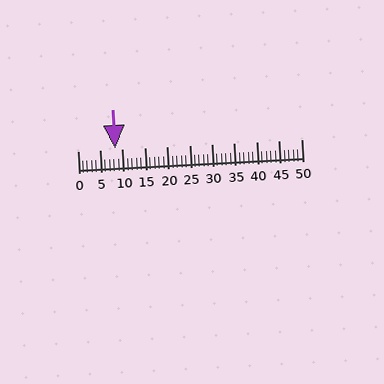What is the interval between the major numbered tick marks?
The major tick marks are spaced 5 units apart.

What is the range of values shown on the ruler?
The ruler shows values from 0 to 50.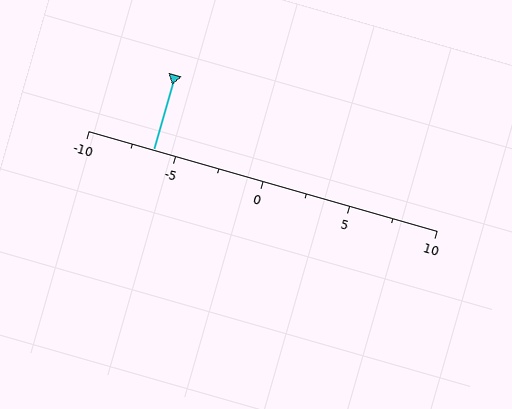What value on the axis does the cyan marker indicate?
The marker indicates approximately -6.2.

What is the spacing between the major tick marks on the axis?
The major ticks are spaced 5 apart.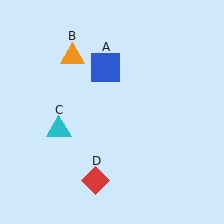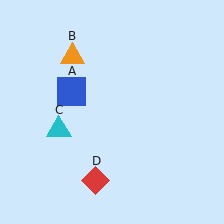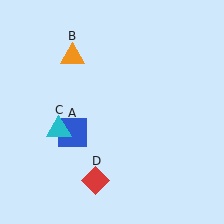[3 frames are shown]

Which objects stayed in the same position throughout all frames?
Orange triangle (object B) and cyan triangle (object C) and red diamond (object D) remained stationary.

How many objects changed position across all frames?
1 object changed position: blue square (object A).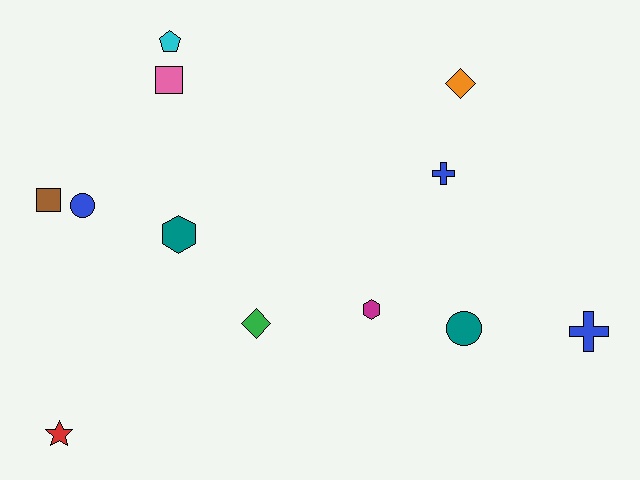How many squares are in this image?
There are 2 squares.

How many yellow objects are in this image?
There are no yellow objects.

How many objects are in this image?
There are 12 objects.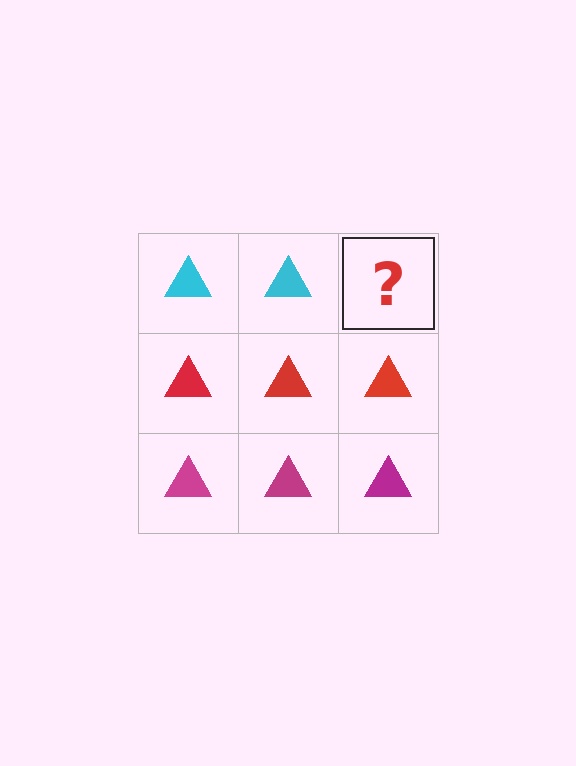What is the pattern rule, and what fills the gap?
The rule is that each row has a consistent color. The gap should be filled with a cyan triangle.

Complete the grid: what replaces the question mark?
The question mark should be replaced with a cyan triangle.